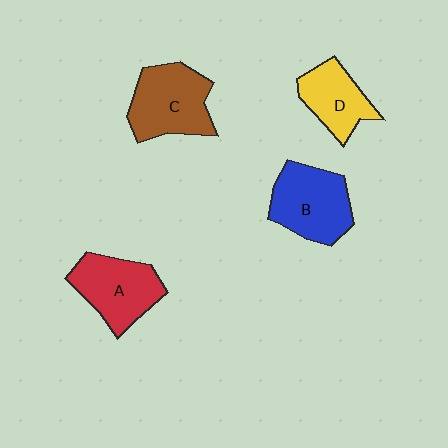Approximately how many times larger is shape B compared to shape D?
Approximately 1.3 times.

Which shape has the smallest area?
Shape D (yellow).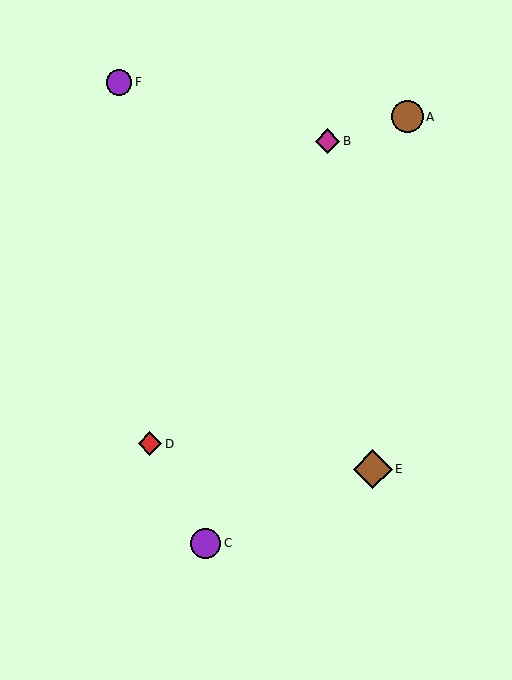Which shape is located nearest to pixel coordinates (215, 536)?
The purple circle (labeled C) at (206, 543) is nearest to that location.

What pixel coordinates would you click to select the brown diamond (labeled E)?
Click at (373, 469) to select the brown diamond E.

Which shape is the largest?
The brown diamond (labeled E) is the largest.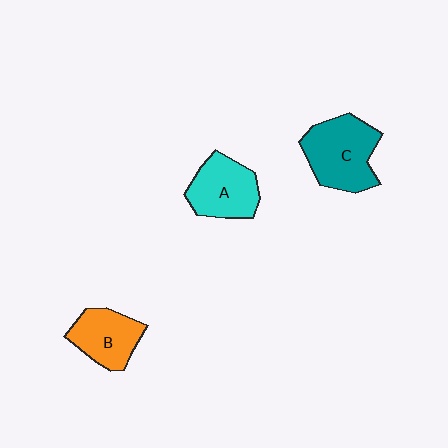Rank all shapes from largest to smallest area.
From largest to smallest: C (teal), A (cyan), B (orange).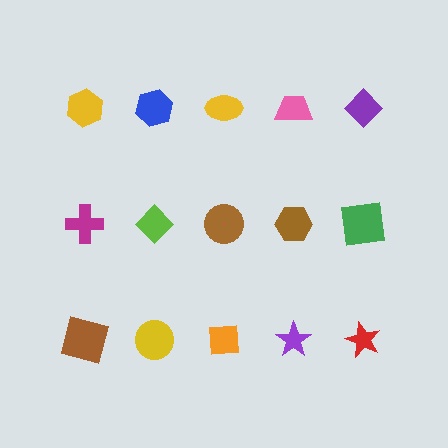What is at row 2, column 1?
A magenta cross.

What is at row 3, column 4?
A purple star.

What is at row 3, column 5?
A red star.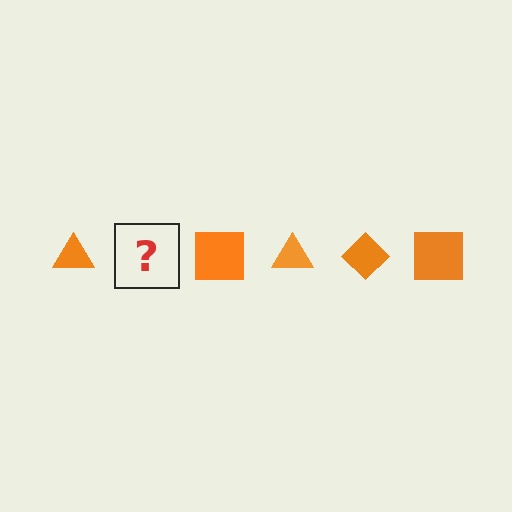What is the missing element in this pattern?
The missing element is an orange diamond.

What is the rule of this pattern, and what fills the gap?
The rule is that the pattern cycles through triangle, diamond, square shapes in orange. The gap should be filled with an orange diamond.